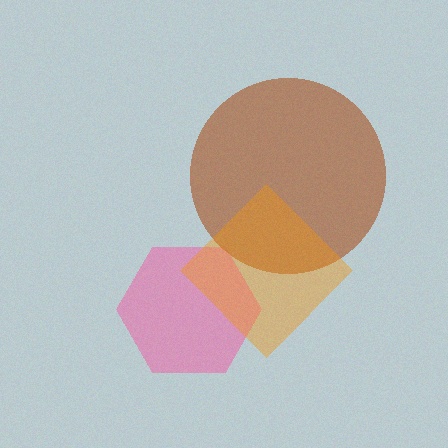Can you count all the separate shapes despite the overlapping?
Yes, there are 3 separate shapes.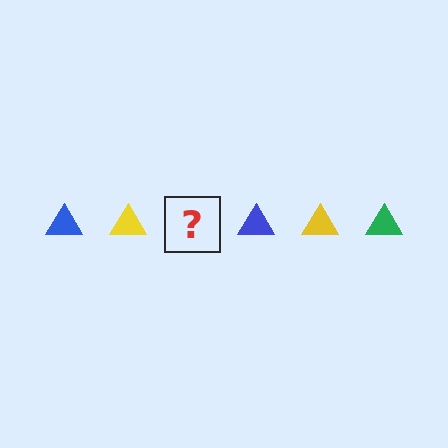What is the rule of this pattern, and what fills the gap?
The rule is that the pattern cycles through blue, yellow, green triangles. The gap should be filled with a green triangle.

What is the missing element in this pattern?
The missing element is a green triangle.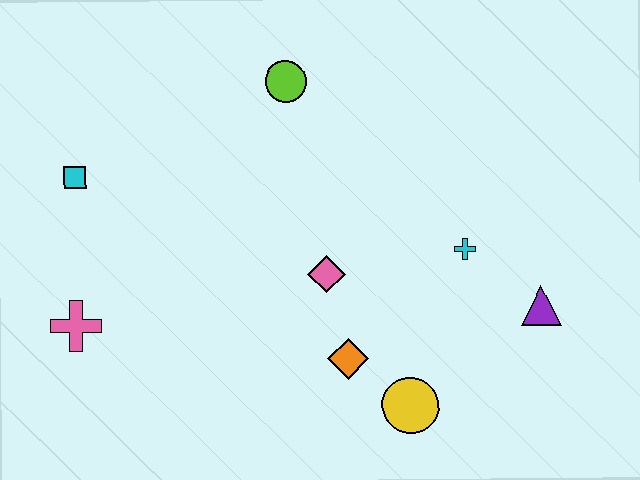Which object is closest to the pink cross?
The cyan square is closest to the pink cross.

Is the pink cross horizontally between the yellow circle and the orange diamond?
No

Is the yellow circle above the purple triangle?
No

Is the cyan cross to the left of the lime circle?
No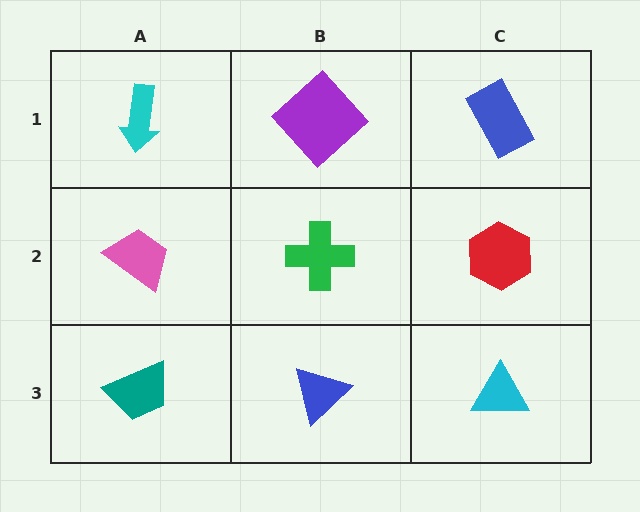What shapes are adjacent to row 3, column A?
A pink trapezoid (row 2, column A), a blue triangle (row 3, column B).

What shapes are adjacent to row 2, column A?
A cyan arrow (row 1, column A), a teal trapezoid (row 3, column A), a green cross (row 2, column B).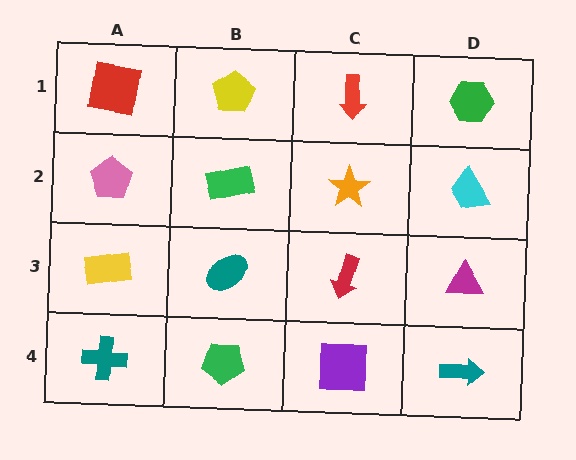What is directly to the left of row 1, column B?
A red square.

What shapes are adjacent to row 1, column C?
An orange star (row 2, column C), a yellow pentagon (row 1, column B), a green hexagon (row 1, column D).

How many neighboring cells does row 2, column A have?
3.